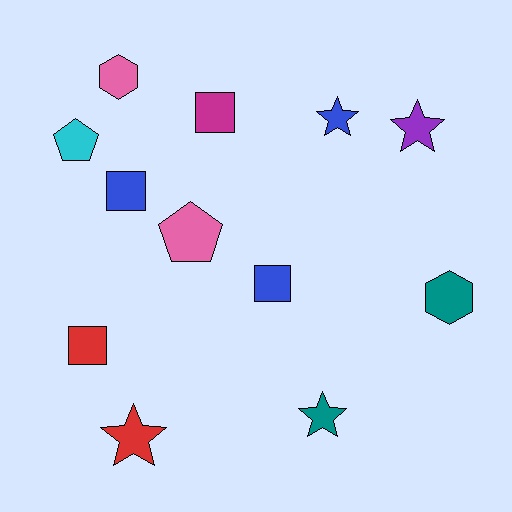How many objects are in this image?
There are 12 objects.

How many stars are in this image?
There are 4 stars.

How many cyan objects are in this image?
There is 1 cyan object.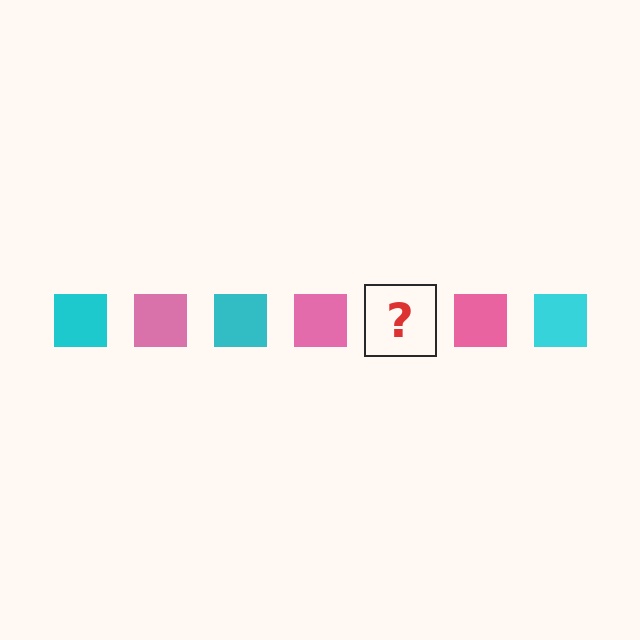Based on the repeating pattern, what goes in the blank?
The blank should be a cyan square.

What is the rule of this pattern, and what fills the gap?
The rule is that the pattern cycles through cyan, pink squares. The gap should be filled with a cyan square.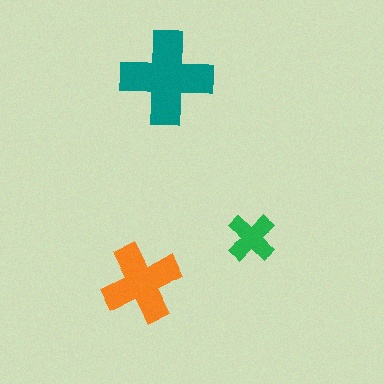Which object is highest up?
The teal cross is topmost.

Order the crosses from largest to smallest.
the teal one, the orange one, the green one.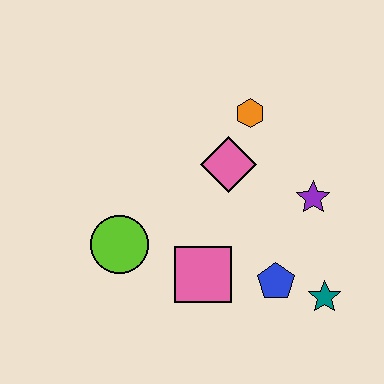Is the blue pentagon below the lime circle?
Yes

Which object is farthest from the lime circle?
The teal star is farthest from the lime circle.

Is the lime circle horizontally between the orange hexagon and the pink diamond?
No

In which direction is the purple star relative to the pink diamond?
The purple star is to the right of the pink diamond.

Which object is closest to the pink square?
The blue pentagon is closest to the pink square.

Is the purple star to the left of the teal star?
Yes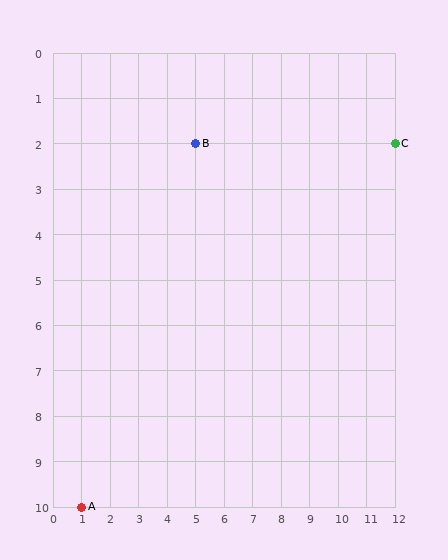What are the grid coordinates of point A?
Point A is at grid coordinates (1, 10).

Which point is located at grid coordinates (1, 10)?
Point A is at (1, 10).